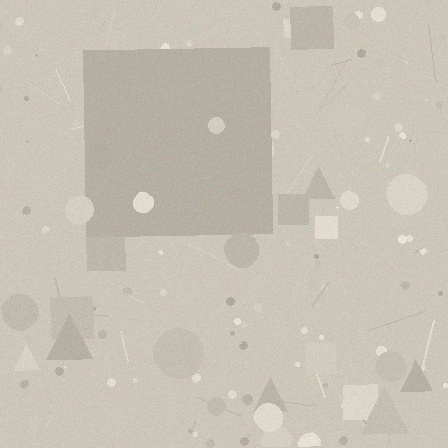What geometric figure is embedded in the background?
A square is embedded in the background.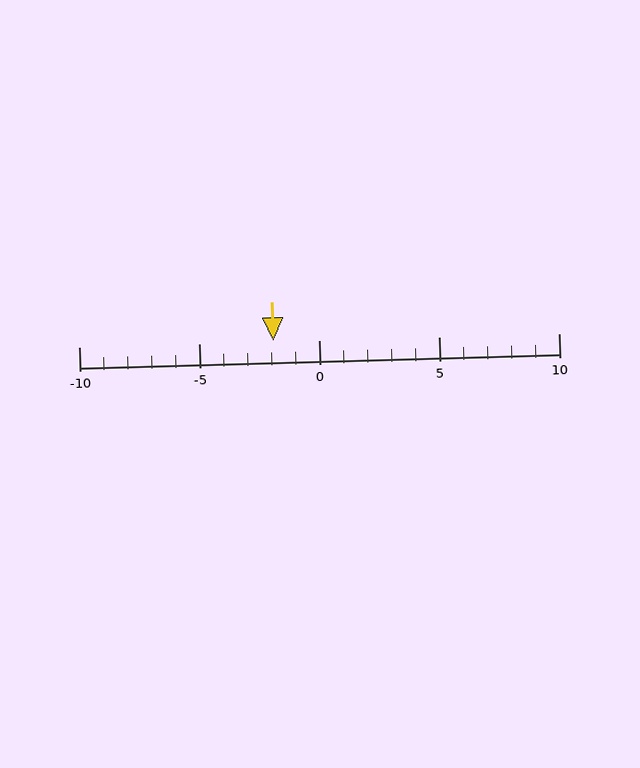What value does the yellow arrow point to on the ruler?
The yellow arrow points to approximately -2.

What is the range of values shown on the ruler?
The ruler shows values from -10 to 10.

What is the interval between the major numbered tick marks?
The major tick marks are spaced 5 units apart.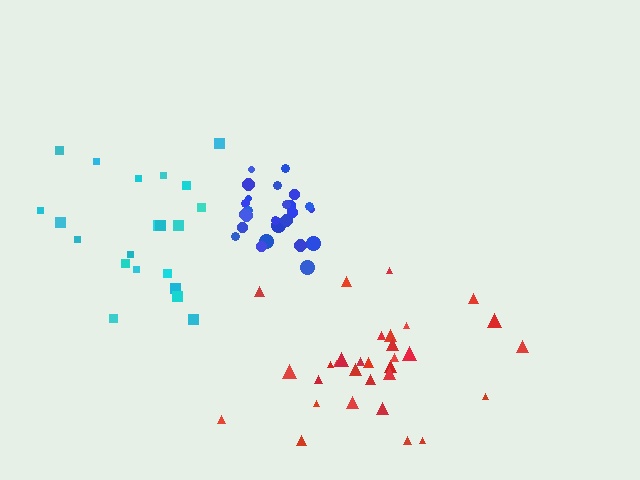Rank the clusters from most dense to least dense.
blue, red, cyan.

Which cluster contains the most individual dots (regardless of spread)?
Red (31).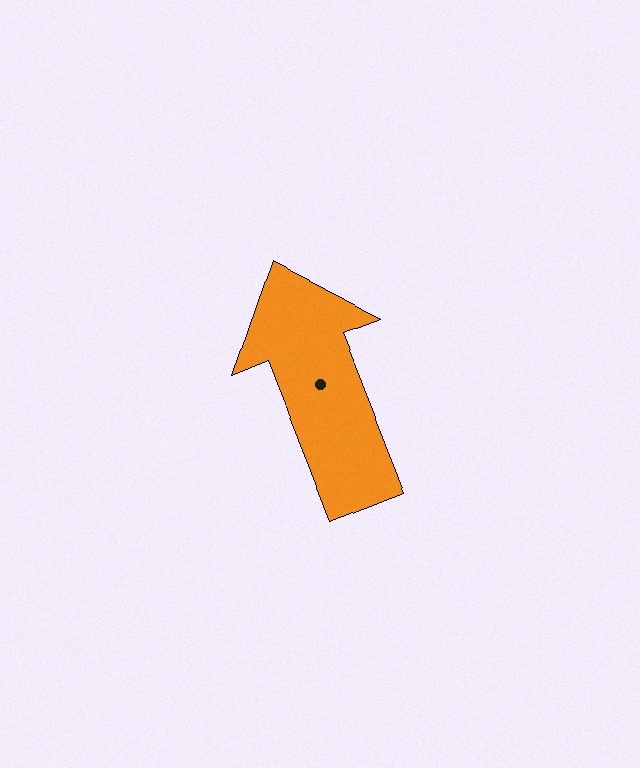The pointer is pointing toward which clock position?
Roughly 11 o'clock.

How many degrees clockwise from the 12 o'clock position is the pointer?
Approximately 338 degrees.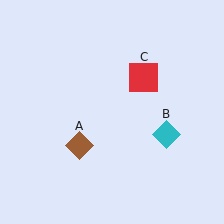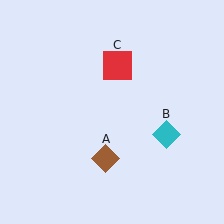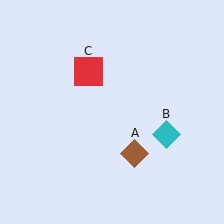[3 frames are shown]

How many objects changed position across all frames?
2 objects changed position: brown diamond (object A), red square (object C).